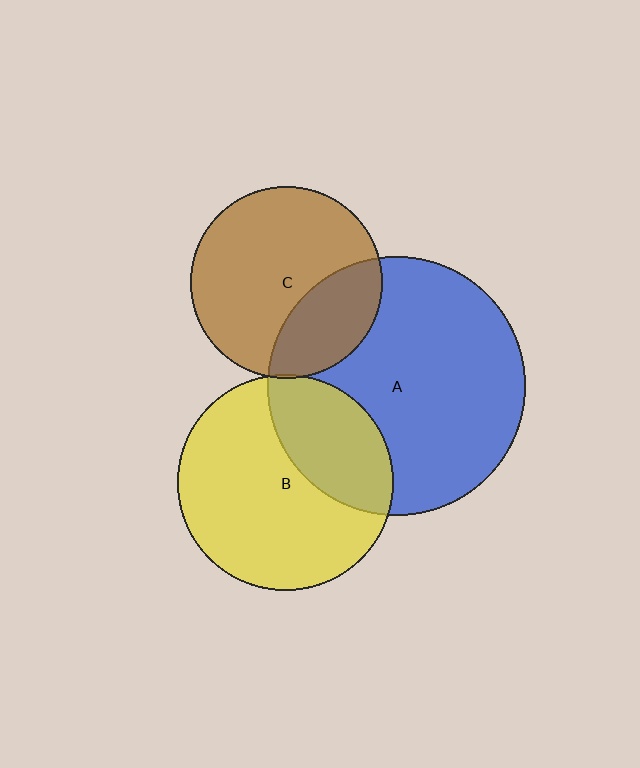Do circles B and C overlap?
Yes.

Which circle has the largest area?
Circle A (blue).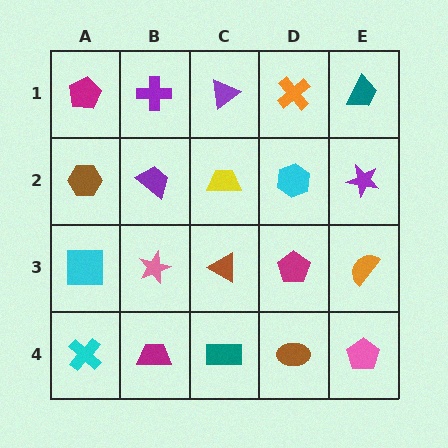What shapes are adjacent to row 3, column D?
A cyan hexagon (row 2, column D), a brown ellipse (row 4, column D), a brown triangle (row 3, column C), an orange semicircle (row 3, column E).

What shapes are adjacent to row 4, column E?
An orange semicircle (row 3, column E), a brown ellipse (row 4, column D).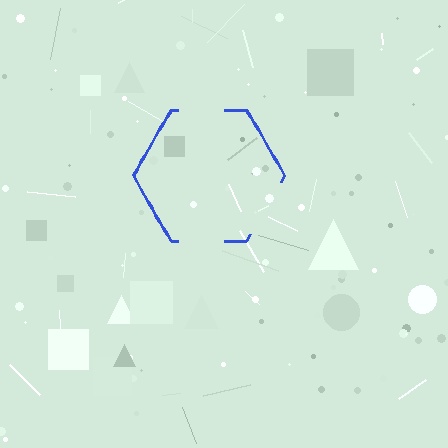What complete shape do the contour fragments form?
The contour fragments form a hexagon.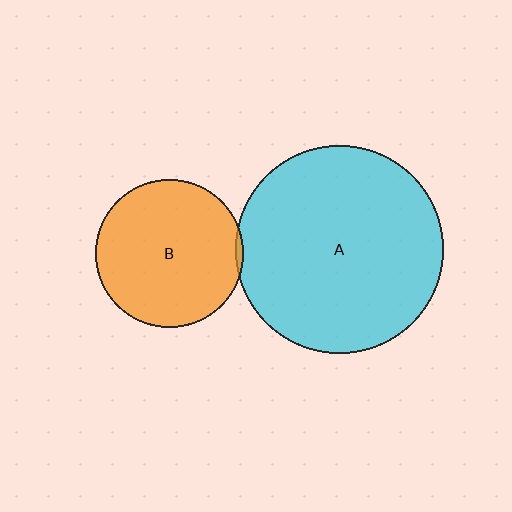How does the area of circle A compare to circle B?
Approximately 2.0 times.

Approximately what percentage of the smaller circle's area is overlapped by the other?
Approximately 5%.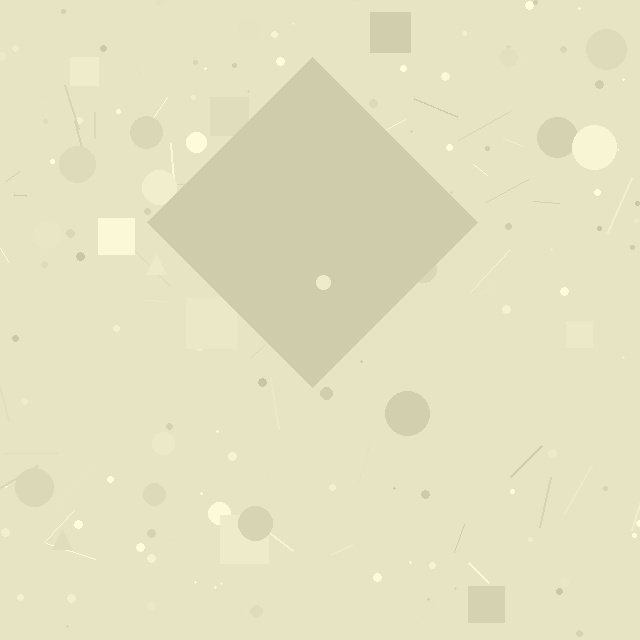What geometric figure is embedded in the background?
A diamond is embedded in the background.